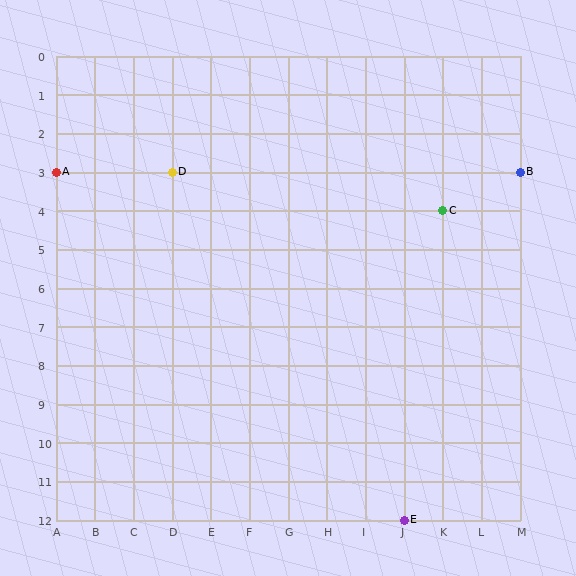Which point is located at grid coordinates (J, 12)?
Point E is at (J, 12).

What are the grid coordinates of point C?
Point C is at grid coordinates (K, 4).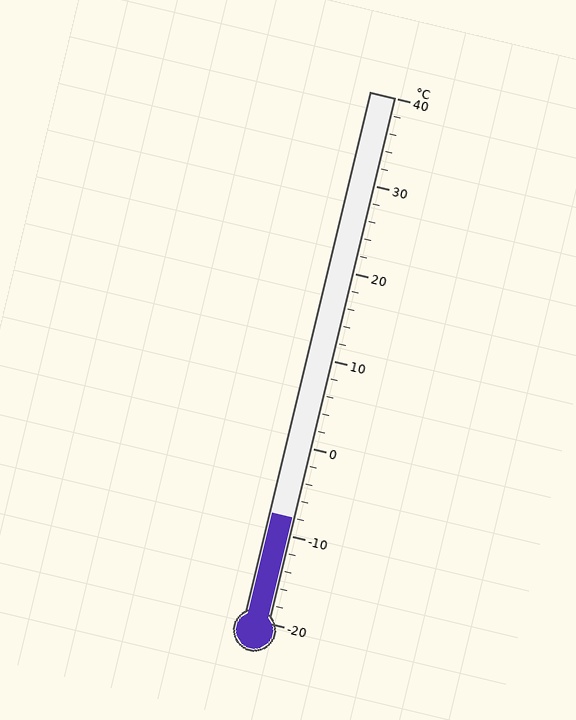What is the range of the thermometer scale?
The thermometer scale ranges from -20°C to 40°C.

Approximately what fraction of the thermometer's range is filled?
The thermometer is filled to approximately 20% of its range.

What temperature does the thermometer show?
The thermometer shows approximately -8°C.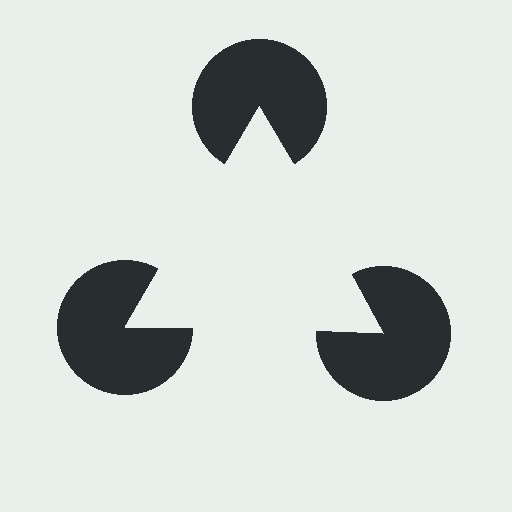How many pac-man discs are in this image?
There are 3 — one at each vertex of the illusory triangle.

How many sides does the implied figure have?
3 sides.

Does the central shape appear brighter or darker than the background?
It typically appears slightly brighter than the background, even though no actual brightness change is drawn.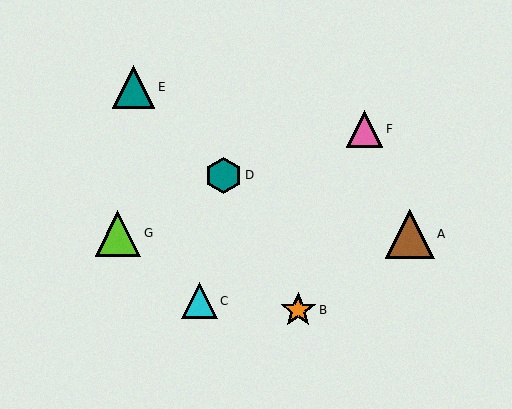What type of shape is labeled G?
Shape G is a lime triangle.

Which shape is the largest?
The brown triangle (labeled A) is the largest.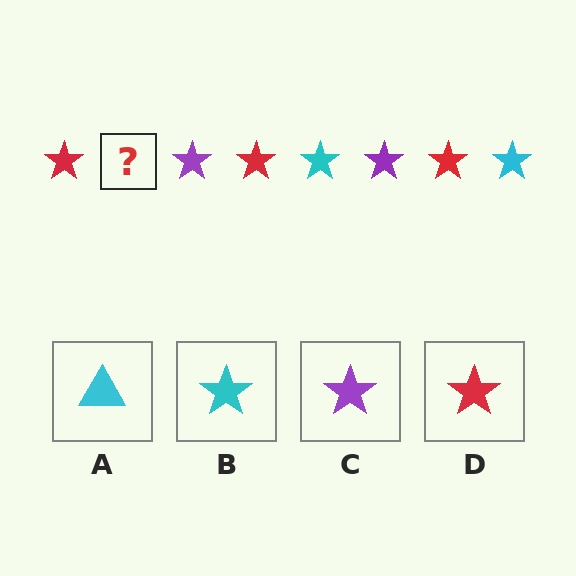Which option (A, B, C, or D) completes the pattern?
B.